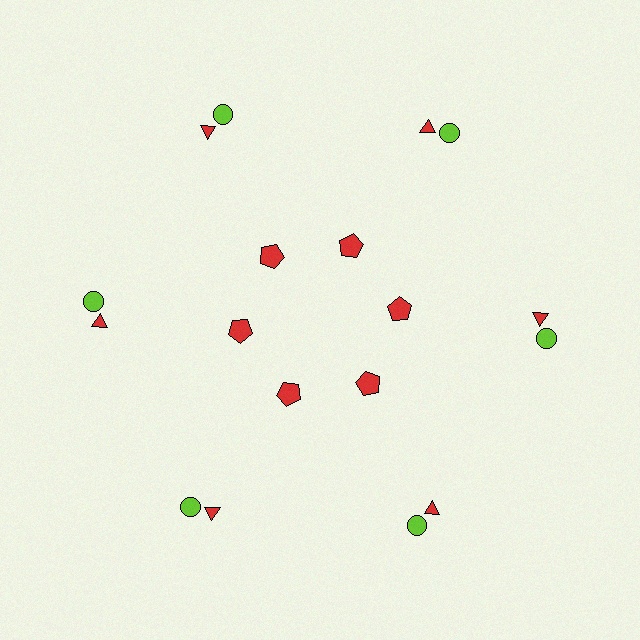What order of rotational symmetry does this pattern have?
This pattern has 6-fold rotational symmetry.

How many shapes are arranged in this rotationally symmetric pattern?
There are 18 shapes, arranged in 6 groups of 3.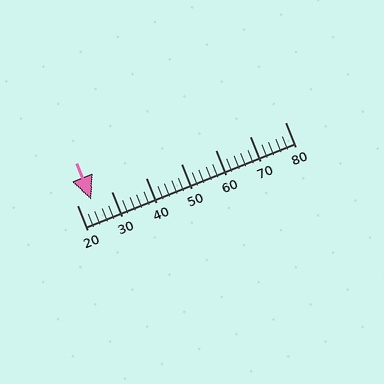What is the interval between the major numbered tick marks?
The major tick marks are spaced 10 units apart.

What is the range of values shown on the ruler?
The ruler shows values from 20 to 80.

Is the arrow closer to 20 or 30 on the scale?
The arrow is closer to 20.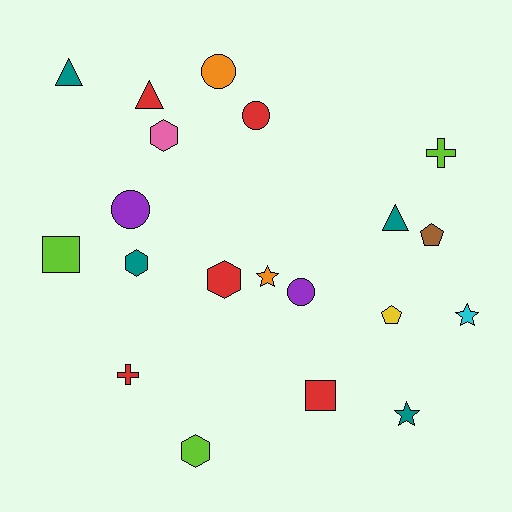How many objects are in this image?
There are 20 objects.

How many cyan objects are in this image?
There is 1 cyan object.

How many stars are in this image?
There are 3 stars.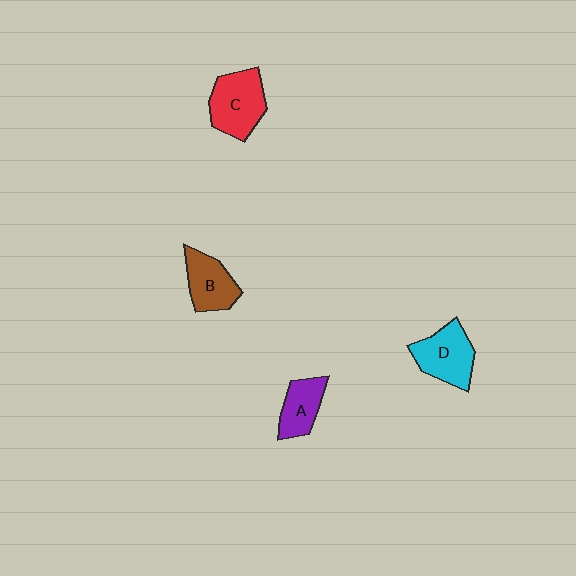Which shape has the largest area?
Shape C (red).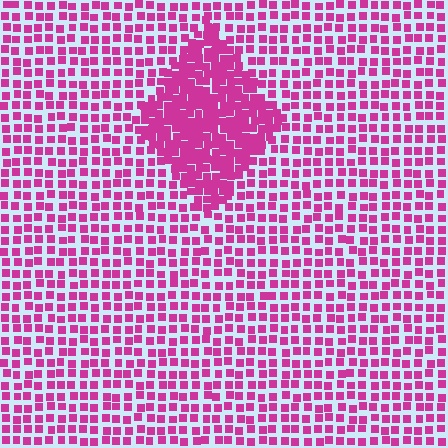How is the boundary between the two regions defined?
The boundary is defined by a change in element density (approximately 2.0x ratio). All elements are the same color, size, and shape.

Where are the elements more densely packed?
The elements are more densely packed inside the diamond boundary.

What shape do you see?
I see a diamond.